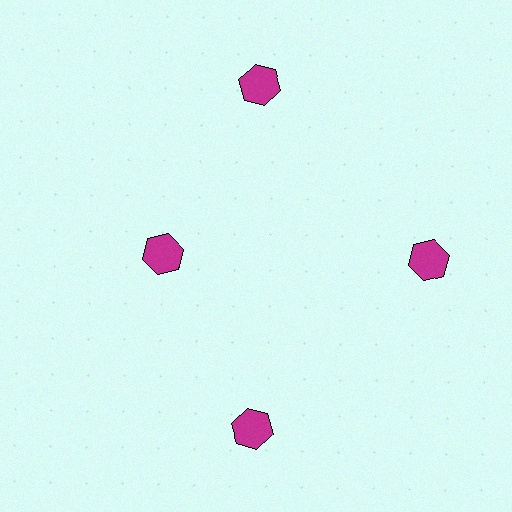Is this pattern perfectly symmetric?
No. The 4 magenta hexagons are arranged in a ring, but one element near the 9 o'clock position is pulled inward toward the center, breaking the 4-fold rotational symmetry.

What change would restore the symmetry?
The symmetry would be restored by moving it outward, back onto the ring so that all 4 hexagons sit at equal angles and equal distance from the center.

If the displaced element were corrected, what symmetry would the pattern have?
It would have 4-fold rotational symmetry — the pattern would map onto itself every 90 degrees.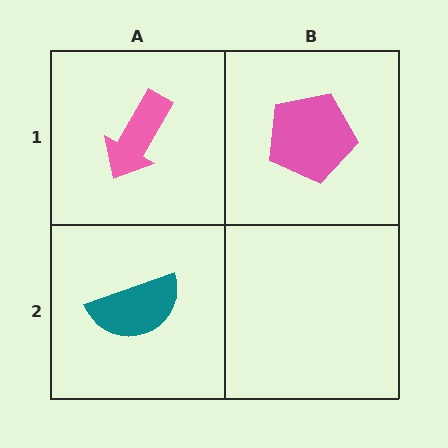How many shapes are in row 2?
1 shape.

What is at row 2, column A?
A teal semicircle.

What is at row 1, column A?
A pink arrow.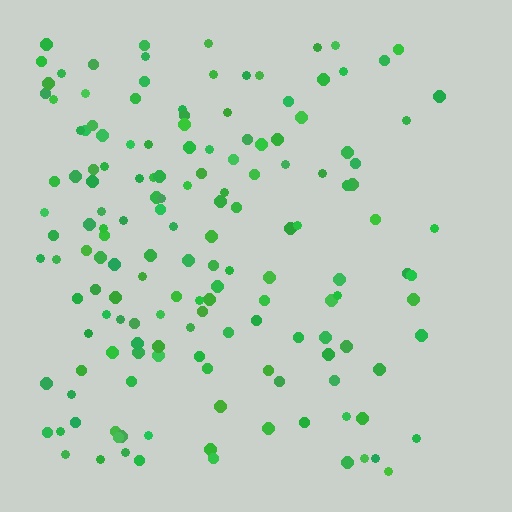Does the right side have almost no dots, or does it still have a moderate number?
Still a moderate number, just noticeably fewer than the left.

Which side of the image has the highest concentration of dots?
The left.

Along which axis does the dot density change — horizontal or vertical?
Horizontal.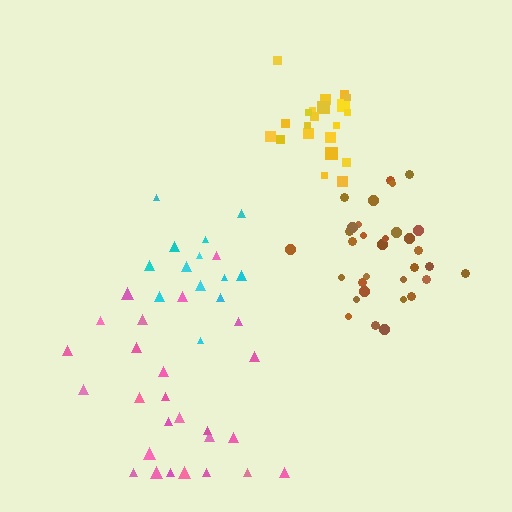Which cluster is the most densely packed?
Brown.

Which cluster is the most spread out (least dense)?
Pink.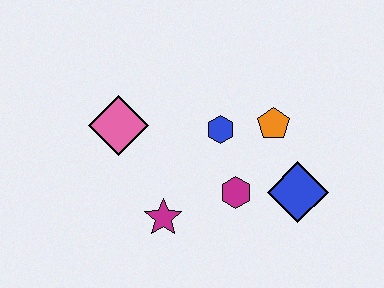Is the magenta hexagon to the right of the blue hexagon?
Yes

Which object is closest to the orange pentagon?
The blue hexagon is closest to the orange pentagon.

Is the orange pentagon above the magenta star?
Yes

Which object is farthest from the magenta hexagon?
The pink diamond is farthest from the magenta hexagon.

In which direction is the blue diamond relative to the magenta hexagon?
The blue diamond is to the right of the magenta hexagon.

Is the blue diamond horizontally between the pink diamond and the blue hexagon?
No